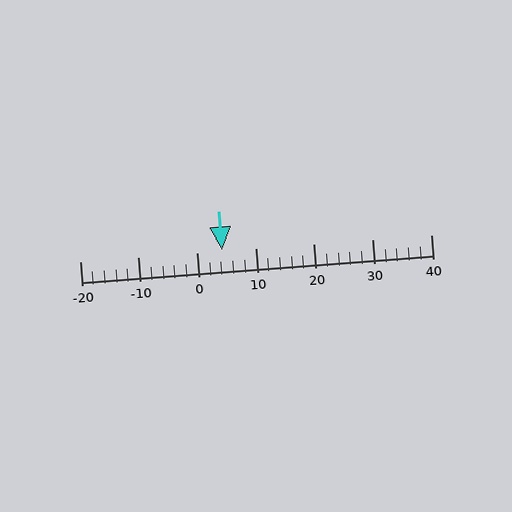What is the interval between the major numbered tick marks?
The major tick marks are spaced 10 units apart.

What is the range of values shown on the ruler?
The ruler shows values from -20 to 40.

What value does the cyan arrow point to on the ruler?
The cyan arrow points to approximately 4.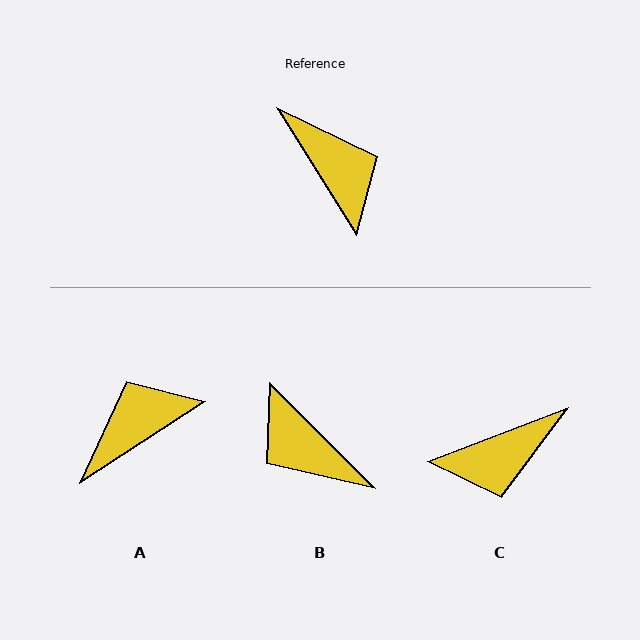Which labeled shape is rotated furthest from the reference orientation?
B, about 167 degrees away.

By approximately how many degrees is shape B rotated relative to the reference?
Approximately 167 degrees clockwise.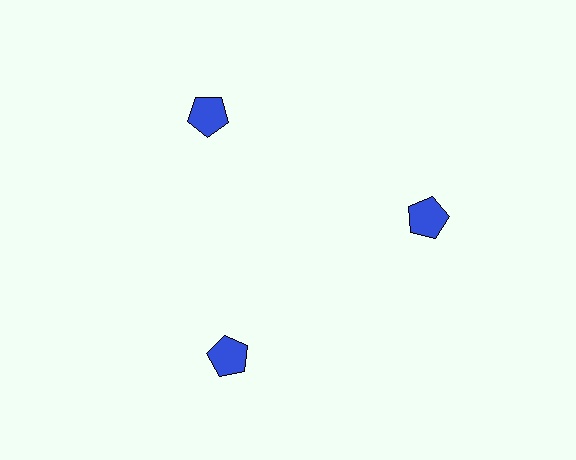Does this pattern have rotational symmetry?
Yes, this pattern has 3-fold rotational symmetry. It looks the same after rotating 120 degrees around the center.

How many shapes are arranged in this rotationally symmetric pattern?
There are 3 shapes, arranged in 3 groups of 1.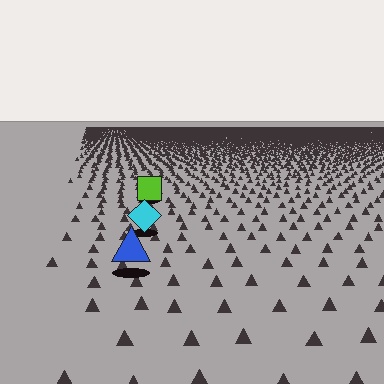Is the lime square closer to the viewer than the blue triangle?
No. The blue triangle is closer — you can tell from the texture gradient: the ground texture is coarser near it.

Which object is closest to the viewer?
The blue triangle is closest. The texture marks near it are larger and more spread out.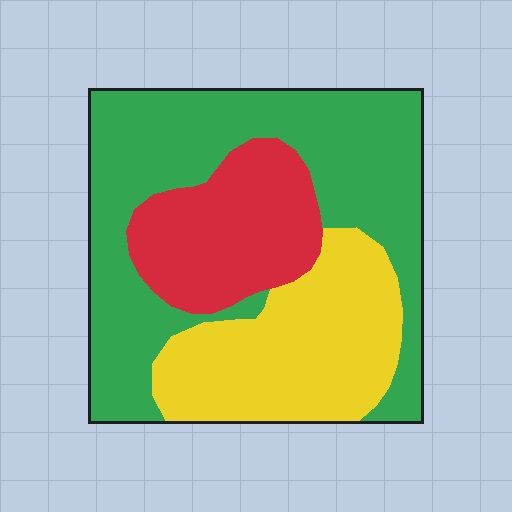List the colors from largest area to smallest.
From largest to smallest: green, yellow, red.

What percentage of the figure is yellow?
Yellow covers about 30% of the figure.